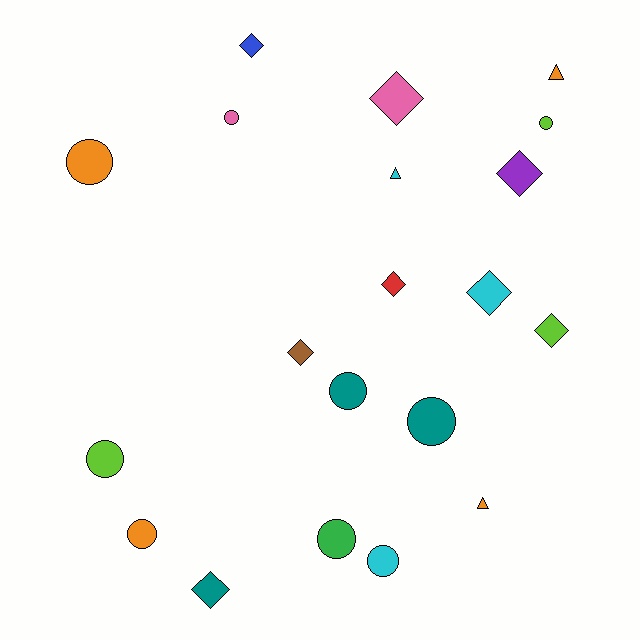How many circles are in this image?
There are 9 circles.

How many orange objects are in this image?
There are 4 orange objects.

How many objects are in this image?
There are 20 objects.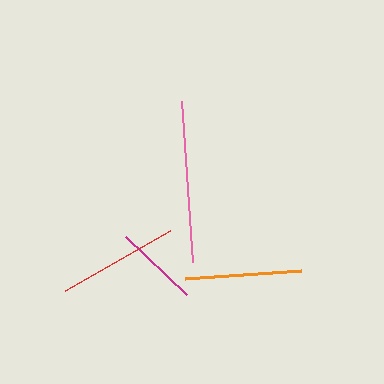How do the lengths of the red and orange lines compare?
The red and orange lines are approximately the same length.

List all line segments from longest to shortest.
From longest to shortest: pink, red, orange, magenta.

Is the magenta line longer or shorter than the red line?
The red line is longer than the magenta line.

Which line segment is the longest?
The pink line is the longest at approximately 161 pixels.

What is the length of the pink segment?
The pink segment is approximately 161 pixels long.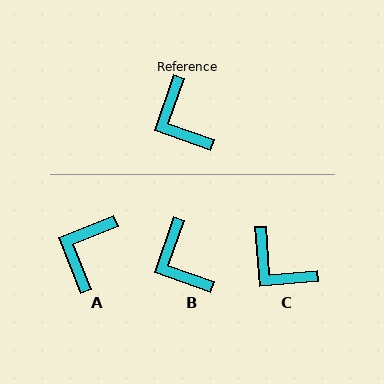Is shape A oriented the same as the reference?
No, it is off by about 49 degrees.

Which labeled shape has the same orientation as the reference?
B.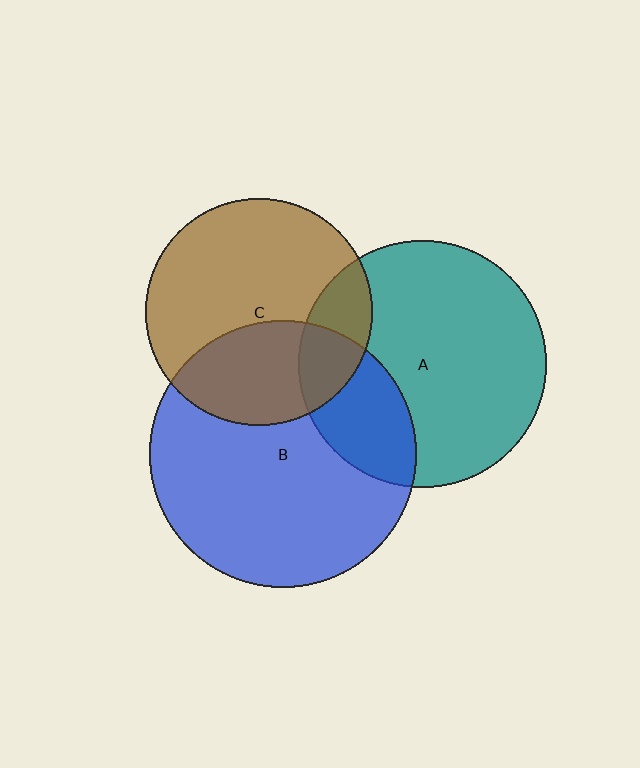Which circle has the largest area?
Circle B (blue).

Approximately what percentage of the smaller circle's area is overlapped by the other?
Approximately 20%.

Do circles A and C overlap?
Yes.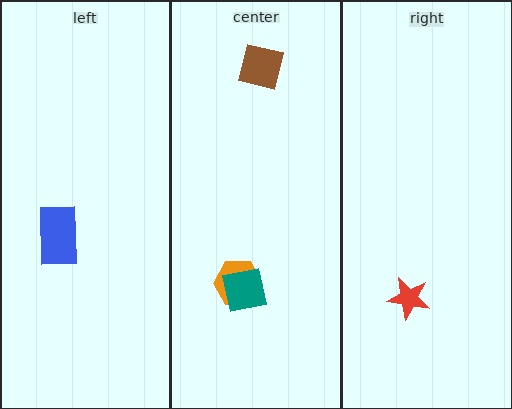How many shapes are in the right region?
1.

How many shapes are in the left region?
1.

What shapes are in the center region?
The orange hexagon, the teal square, the brown square.